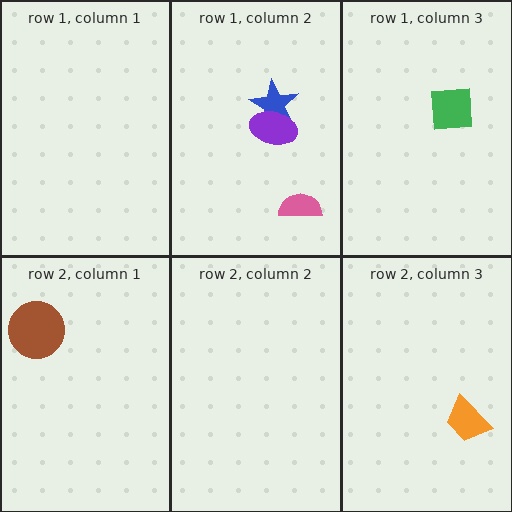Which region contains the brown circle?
The row 2, column 1 region.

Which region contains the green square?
The row 1, column 3 region.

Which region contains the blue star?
The row 1, column 2 region.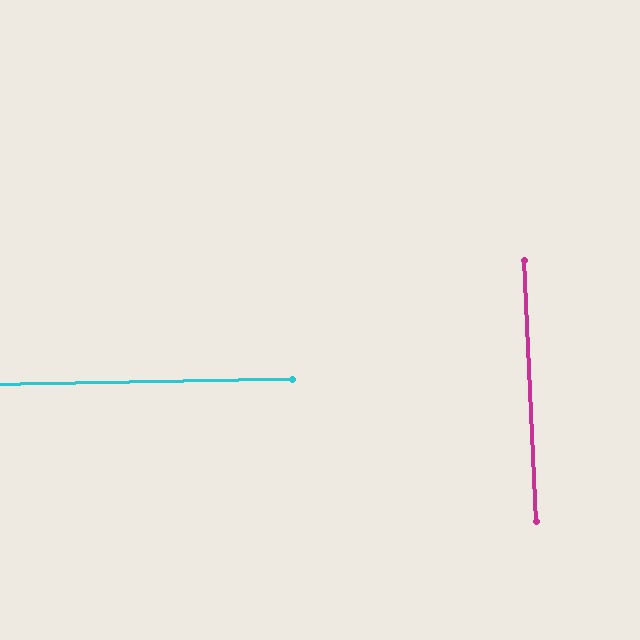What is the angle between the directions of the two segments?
Approximately 88 degrees.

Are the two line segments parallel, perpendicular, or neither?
Perpendicular — they meet at approximately 88°.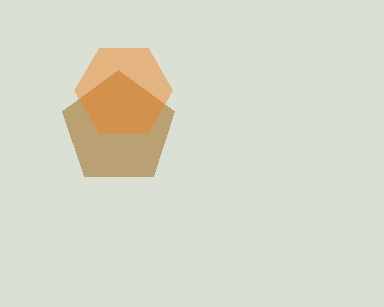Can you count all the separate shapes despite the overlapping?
Yes, there are 2 separate shapes.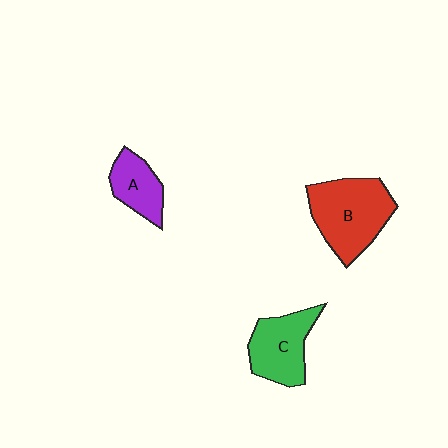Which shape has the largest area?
Shape B (red).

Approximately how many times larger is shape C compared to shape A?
Approximately 1.4 times.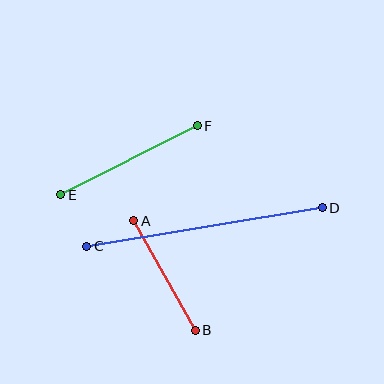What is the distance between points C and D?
The distance is approximately 239 pixels.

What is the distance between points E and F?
The distance is approximately 153 pixels.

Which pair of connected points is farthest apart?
Points C and D are farthest apart.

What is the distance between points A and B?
The distance is approximately 126 pixels.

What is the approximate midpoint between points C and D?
The midpoint is at approximately (204, 227) pixels.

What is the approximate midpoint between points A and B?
The midpoint is at approximately (165, 276) pixels.